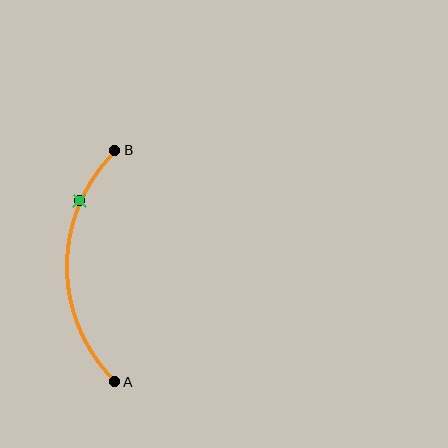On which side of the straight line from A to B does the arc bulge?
The arc bulges to the left of the straight line connecting A and B.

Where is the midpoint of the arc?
The arc midpoint is the point on the curve farthest from the straight line joining A and B. It sits to the left of that line.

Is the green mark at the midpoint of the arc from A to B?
No. The green mark lies on the arc but is closer to endpoint B. The arc midpoint would be at the point on the curve equidistant along the arc from both A and B.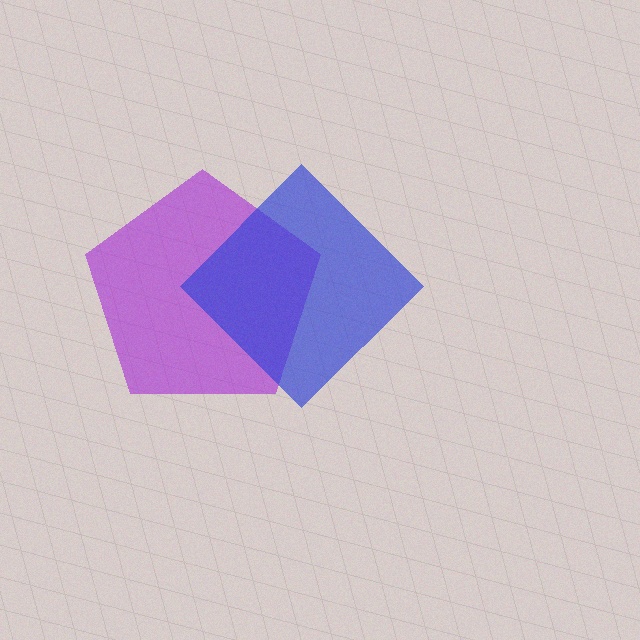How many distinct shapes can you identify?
There are 2 distinct shapes: a purple pentagon, a blue diamond.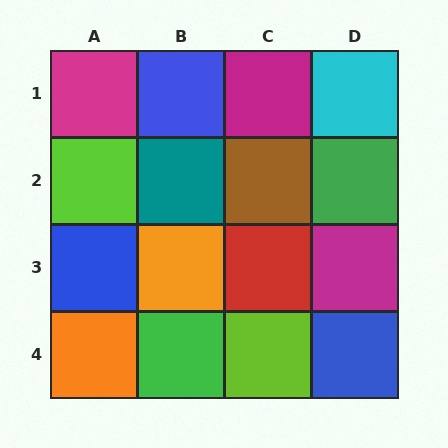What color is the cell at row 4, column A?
Orange.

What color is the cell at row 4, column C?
Lime.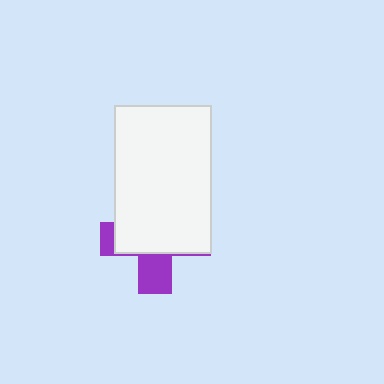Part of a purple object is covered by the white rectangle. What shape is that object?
It is a cross.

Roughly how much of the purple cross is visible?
A small part of it is visible (roughly 31%).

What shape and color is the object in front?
The object in front is a white rectangle.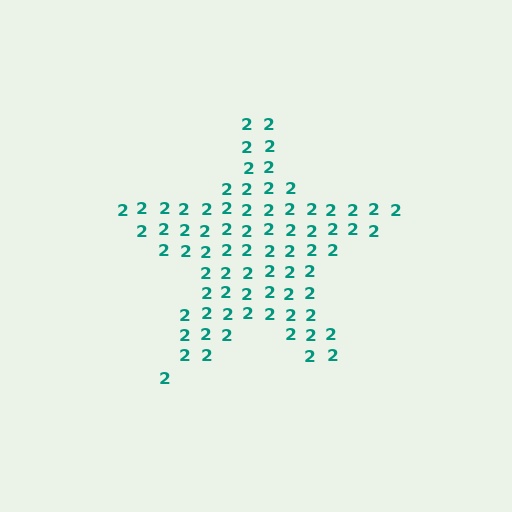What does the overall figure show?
The overall figure shows a star.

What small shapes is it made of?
It is made of small digit 2's.